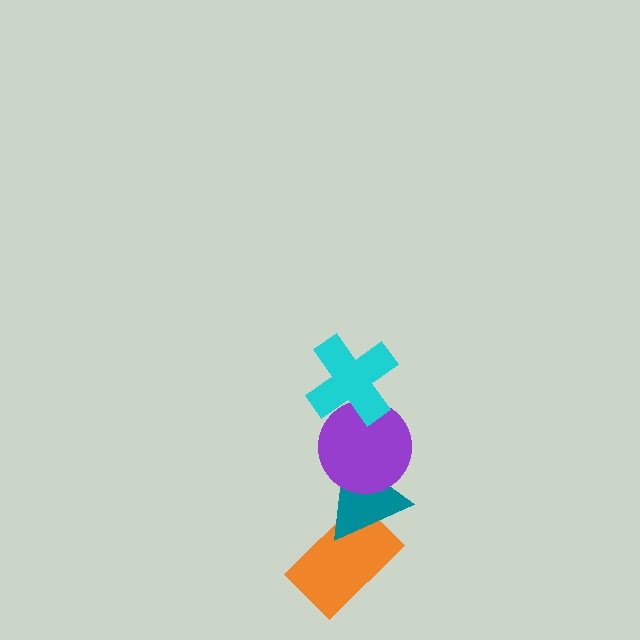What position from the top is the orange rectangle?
The orange rectangle is 4th from the top.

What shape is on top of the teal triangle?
The purple circle is on top of the teal triangle.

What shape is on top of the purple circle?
The cyan cross is on top of the purple circle.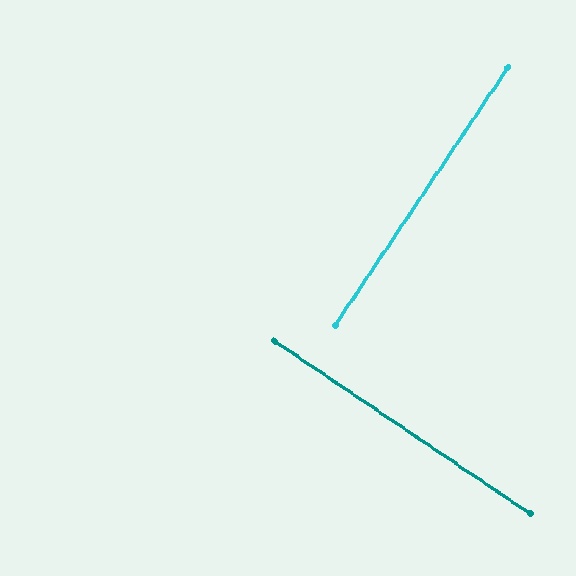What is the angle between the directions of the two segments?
Approximately 90 degrees.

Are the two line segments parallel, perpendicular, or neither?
Perpendicular — they meet at approximately 90°.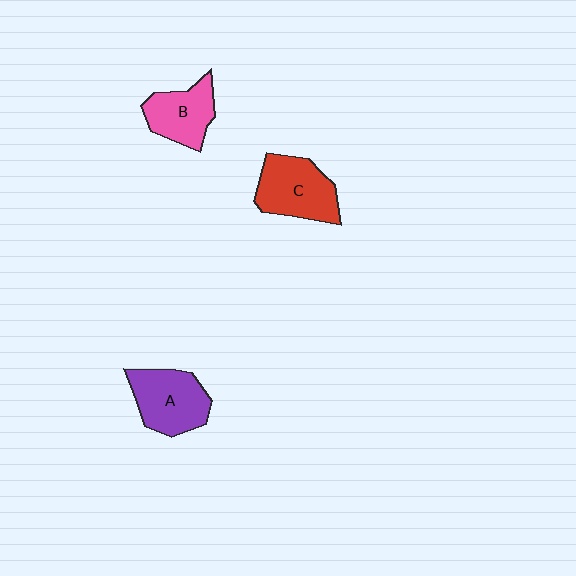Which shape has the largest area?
Shape C (red).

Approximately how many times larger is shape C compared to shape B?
Approximately 1.2 times.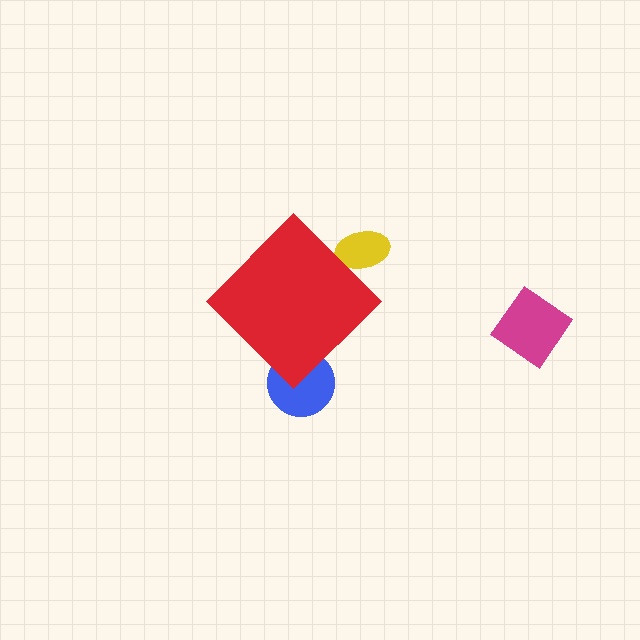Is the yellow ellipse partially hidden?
Yes, the yellow ellipse is partially hidden behind the red diamond.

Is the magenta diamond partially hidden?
No, the magenta diamond is fully visible.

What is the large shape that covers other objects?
A red diamond.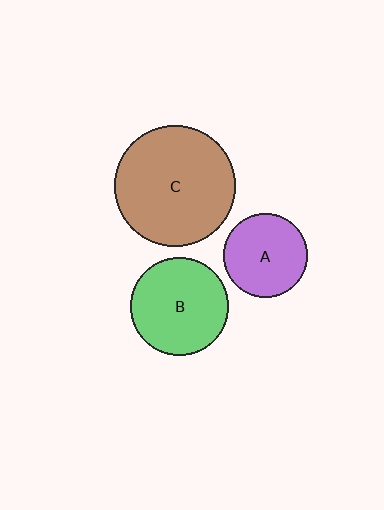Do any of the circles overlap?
No, none of the circles overlap.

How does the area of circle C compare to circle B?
Approximately 1.5 times.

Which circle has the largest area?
Circle C (brown).